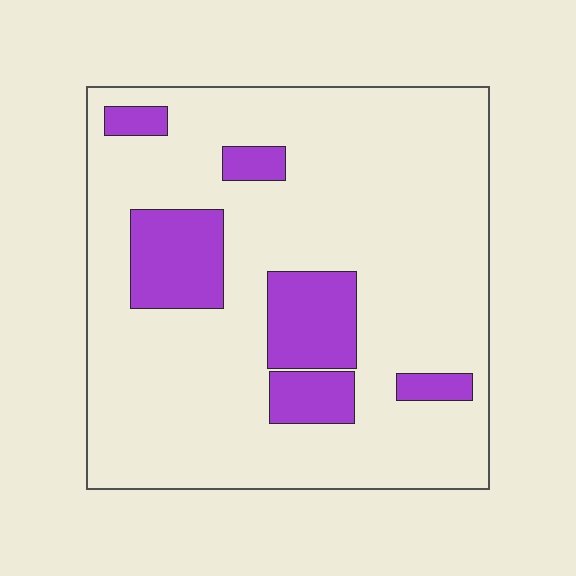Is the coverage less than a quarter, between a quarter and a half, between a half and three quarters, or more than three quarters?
Less than a quarter.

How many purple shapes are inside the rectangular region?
6.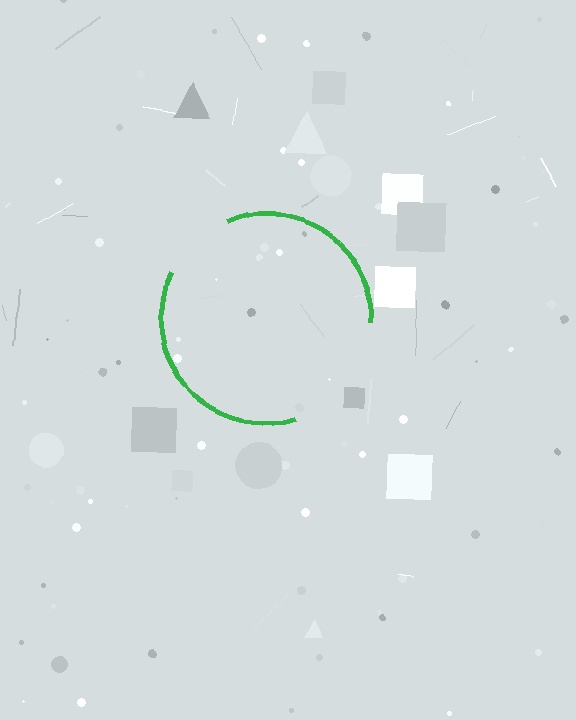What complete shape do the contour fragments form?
The contour fragments form a circle.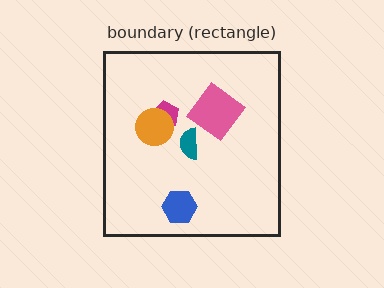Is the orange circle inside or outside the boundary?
Inside.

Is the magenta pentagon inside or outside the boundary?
Inside.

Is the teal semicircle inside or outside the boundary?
Inside.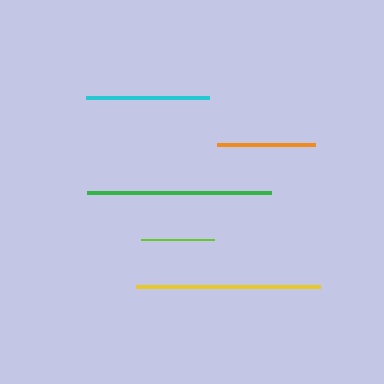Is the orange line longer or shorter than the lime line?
The orange line is longer than the lime line.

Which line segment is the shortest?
The lime line is the shortest at approximately 73 pixels.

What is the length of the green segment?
The green segment is approximately 184 pixels long.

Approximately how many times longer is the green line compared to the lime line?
The green line is approximately 2.5 times the length of the lime line.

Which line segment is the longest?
The green line is the longest at approximately 184 pixels.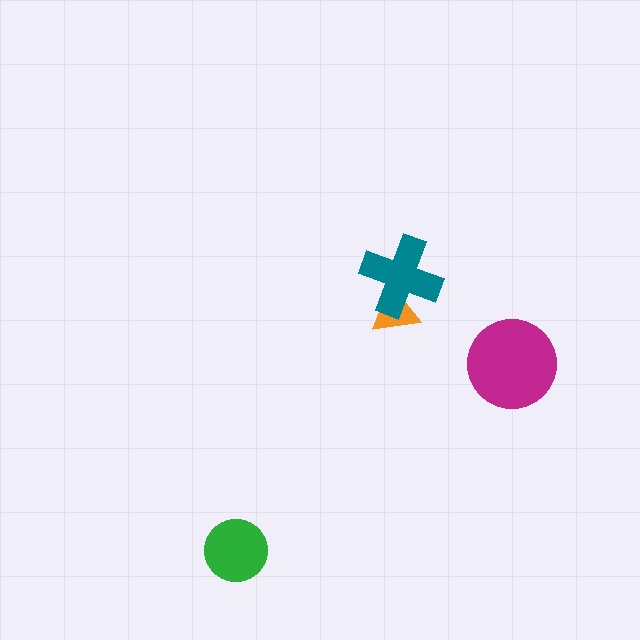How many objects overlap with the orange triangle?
1 object overlaps with the orange triangle.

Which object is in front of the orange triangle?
The teal cross is in front of the orange triangle.